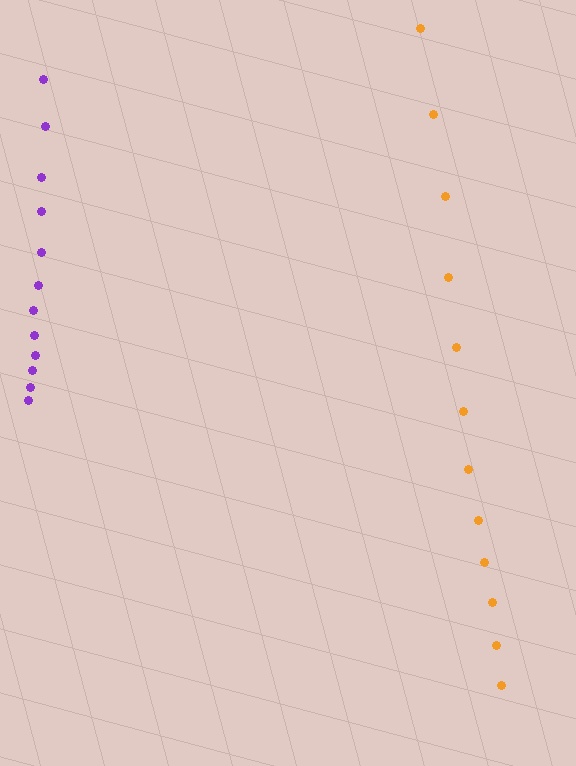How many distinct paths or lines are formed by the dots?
There are 2 distinct paths.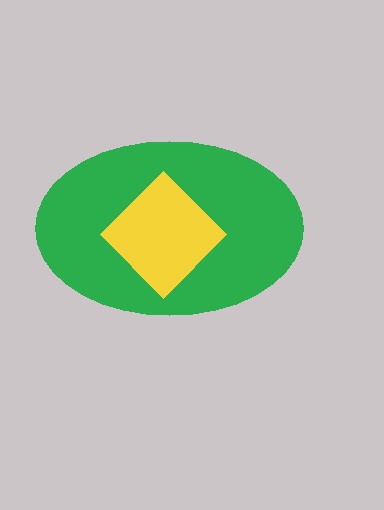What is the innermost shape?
The yellow diamond.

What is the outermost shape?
The green ellipse.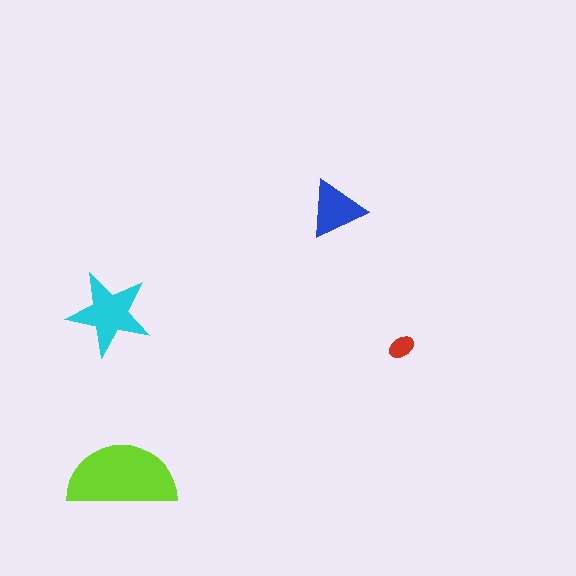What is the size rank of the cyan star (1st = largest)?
2nd.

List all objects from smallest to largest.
The red ellipse, the blue triangle, the cyan star, the lime semicircle.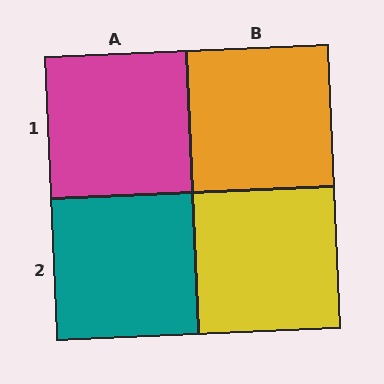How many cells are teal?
1 cell is teal.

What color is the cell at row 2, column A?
Teal.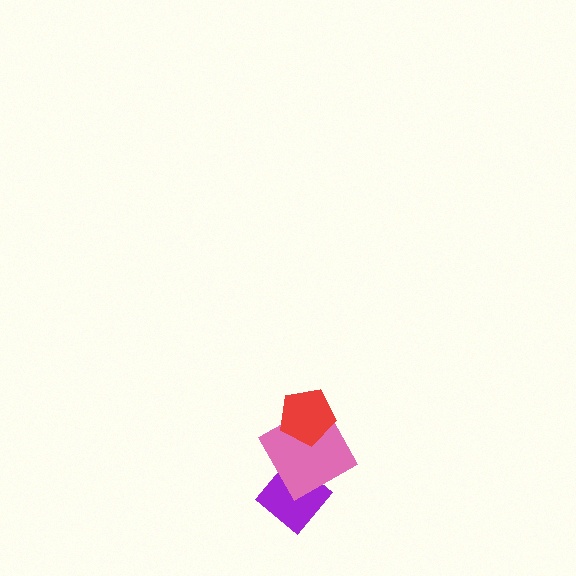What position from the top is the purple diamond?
The purple diamond is 3rd from the top.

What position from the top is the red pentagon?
The red pentagon is 1st from the top.